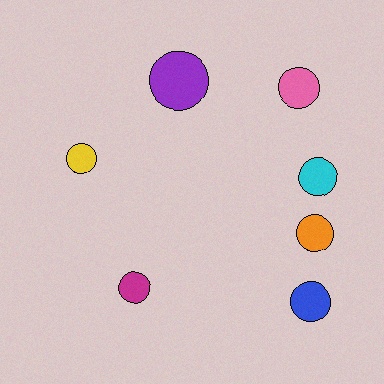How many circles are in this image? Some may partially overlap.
There are 7 circles.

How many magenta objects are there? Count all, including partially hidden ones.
There is 1 magenta object.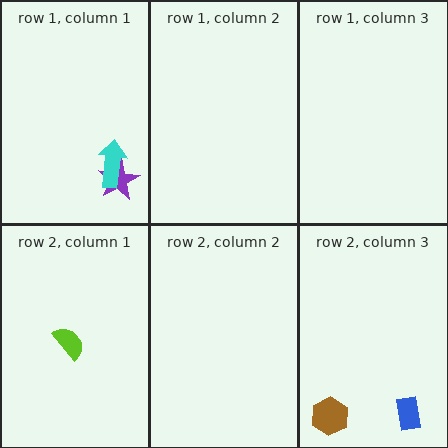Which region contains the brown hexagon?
The row 2, column 3 region.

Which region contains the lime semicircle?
The row 2, column 1 region.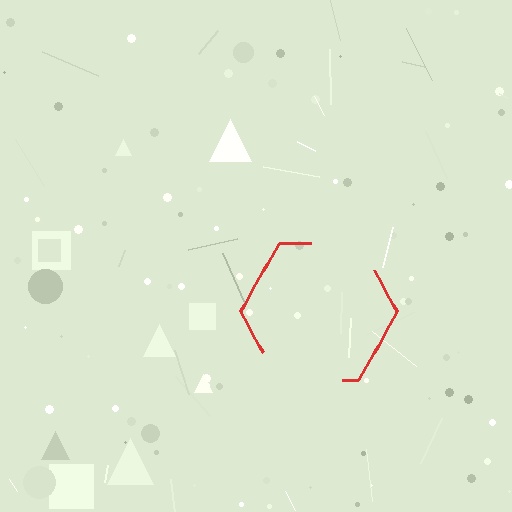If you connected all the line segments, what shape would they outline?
They would outline a hexagon.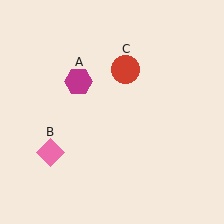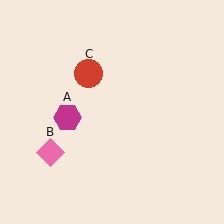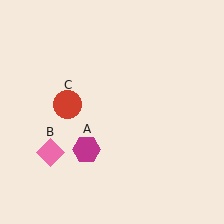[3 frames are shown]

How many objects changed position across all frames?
2 objects changed position: magenta hexagon (object A), red circle (object C).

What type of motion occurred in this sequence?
The magenta hexagon (object A), red circle (object C) rotated counterclockwise around the center of the scene.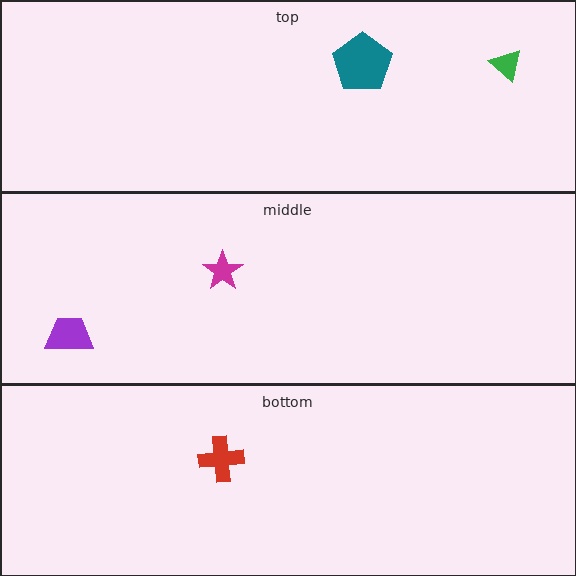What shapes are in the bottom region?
The red cross.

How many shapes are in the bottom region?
1.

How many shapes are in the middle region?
2.